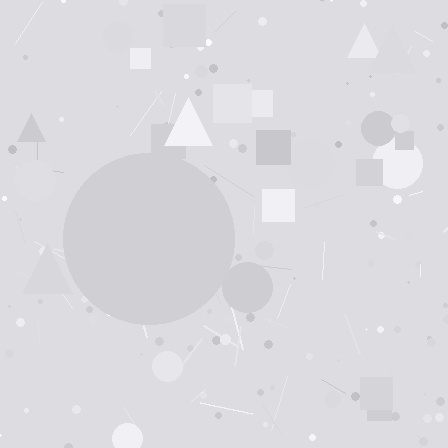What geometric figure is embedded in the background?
A circle is embedded in the background.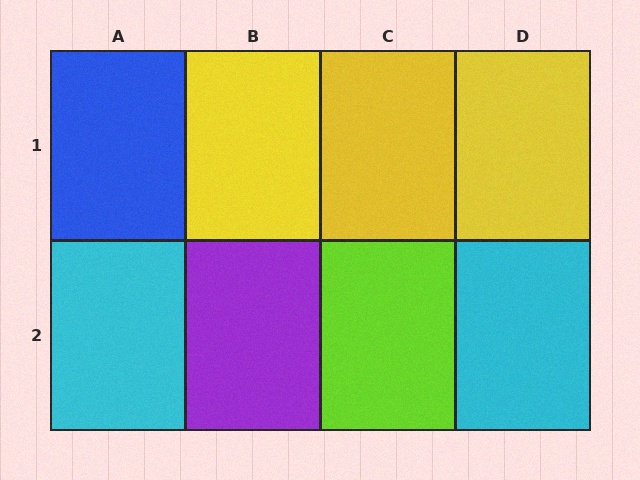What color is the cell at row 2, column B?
Purple.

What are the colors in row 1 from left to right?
Blue, yellow, yellow, yellow.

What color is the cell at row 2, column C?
Lime.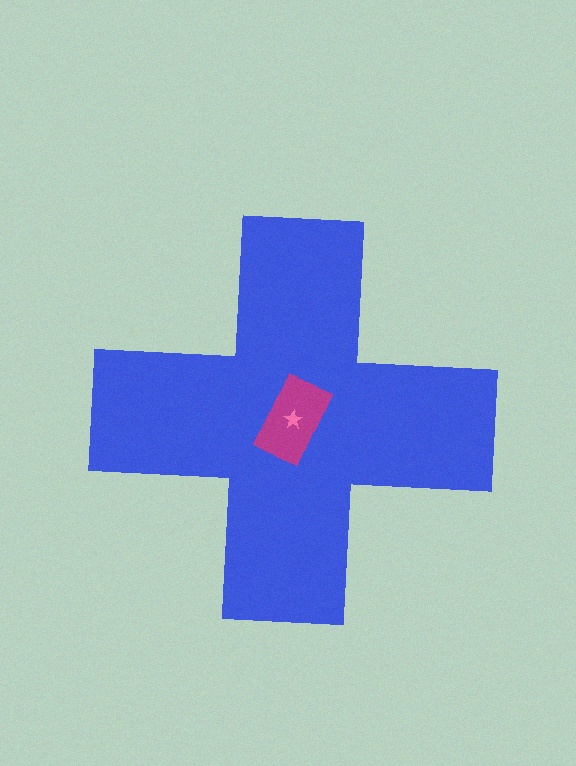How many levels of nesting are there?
3.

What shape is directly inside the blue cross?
The magenta rectangle.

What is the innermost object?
The pink star.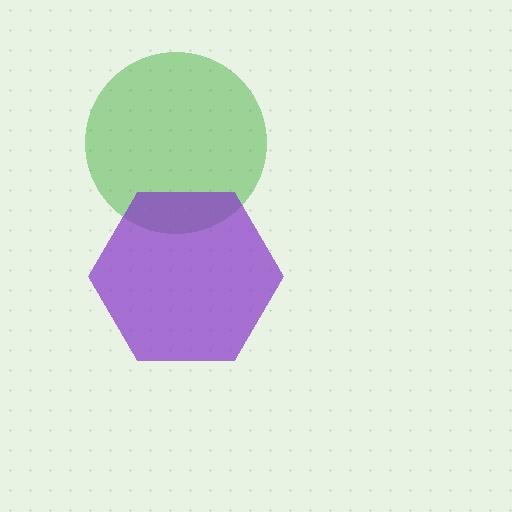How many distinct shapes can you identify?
There are 2 distinct shapes: a green circle, a purple hexagon.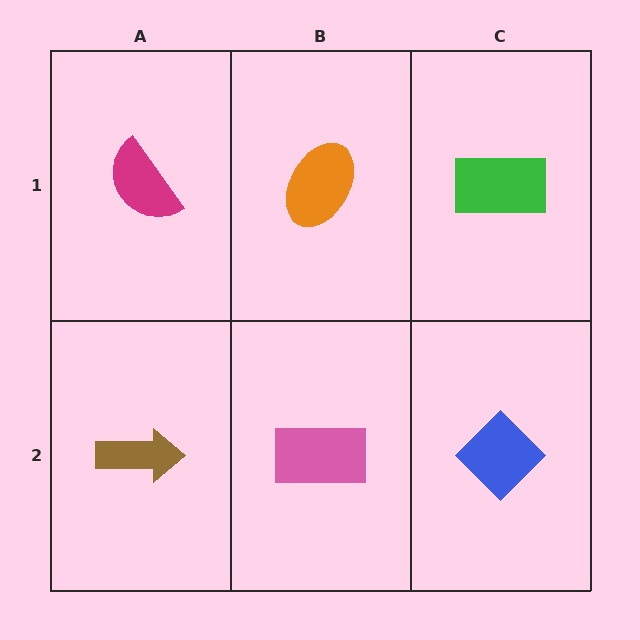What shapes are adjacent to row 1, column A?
A brown arrow (row 2, column A), an orange ellipse (row 1, column B).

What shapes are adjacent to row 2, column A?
A magenta semicircle (row 1, column A), a pink rectangle (row 2, column B).